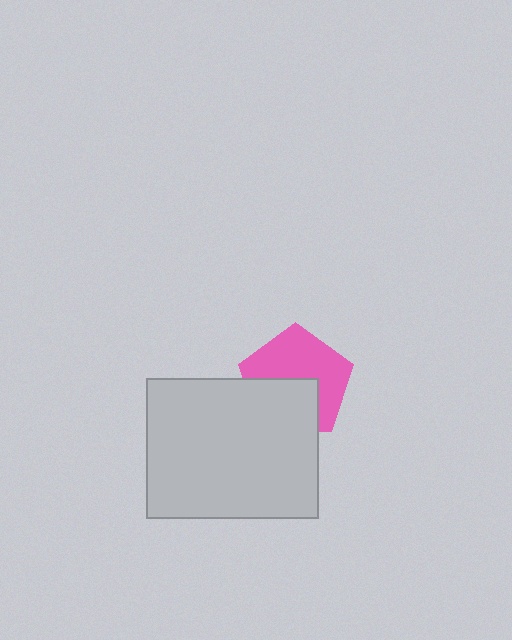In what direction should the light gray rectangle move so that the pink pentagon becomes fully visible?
The light gray rectangle should move down. That is the shortest direction to clear the overlap and leave the pink pentagon fully visible.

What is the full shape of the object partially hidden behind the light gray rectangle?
The partially hidden object is a pink pentagon.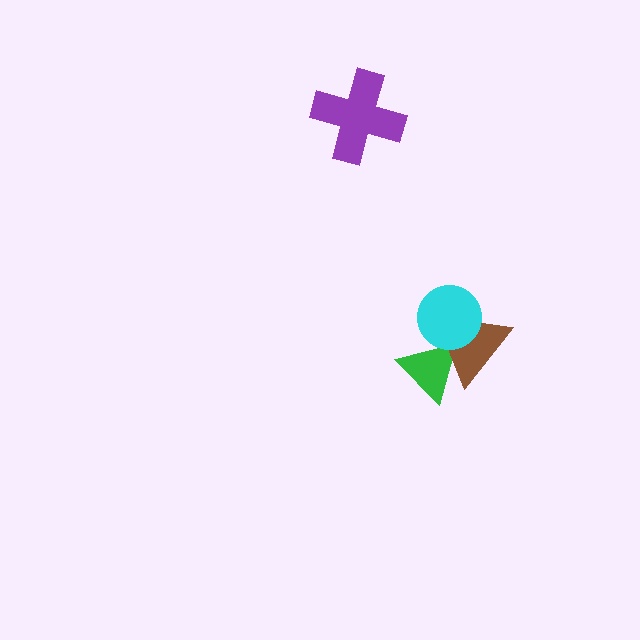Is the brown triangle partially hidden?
Yes, it is partially covered by another shape.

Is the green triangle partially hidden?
Yes, it is partially covered by another shape.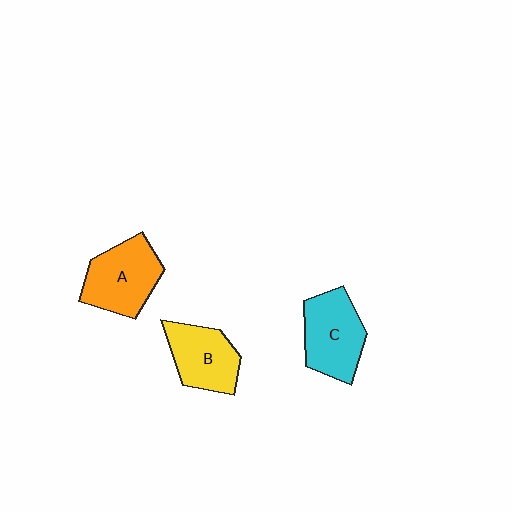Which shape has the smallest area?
Shape B (yellow).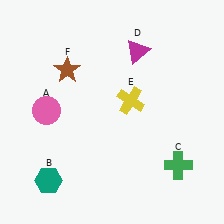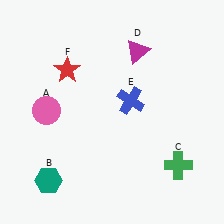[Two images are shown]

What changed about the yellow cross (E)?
In Image 1, E is yellow. In Image 2, it changed to blue.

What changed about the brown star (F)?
In Image 1, F is brown. In Image 2, it changed to red.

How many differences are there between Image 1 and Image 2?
There are 2 differences between the two images.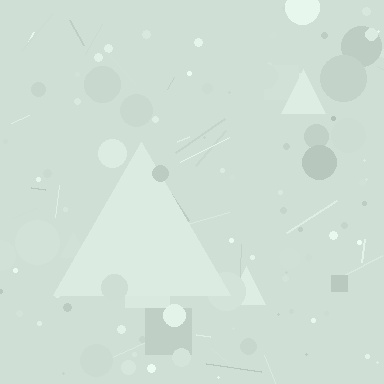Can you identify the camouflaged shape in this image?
The camouflaged shape is a triangle.